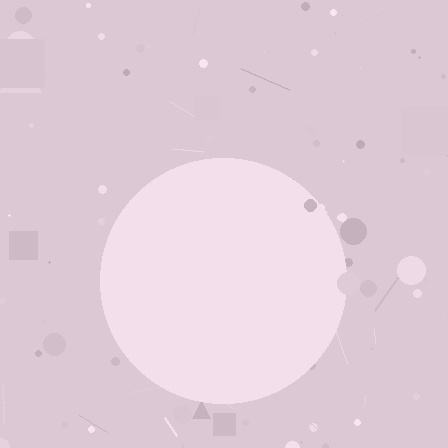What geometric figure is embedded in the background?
A circle is embedded in the background.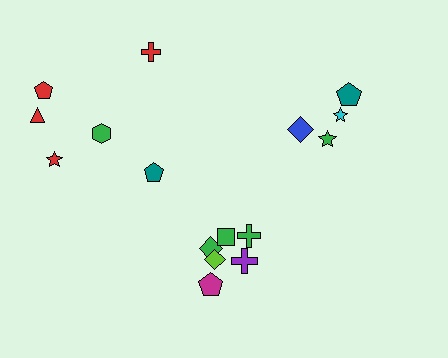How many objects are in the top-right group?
There are 4 objects.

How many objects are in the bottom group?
There are 6 objects.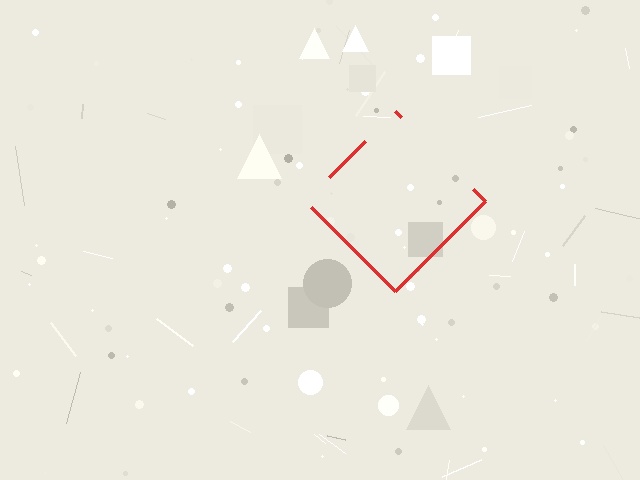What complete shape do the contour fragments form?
The contour fragments form a diamond.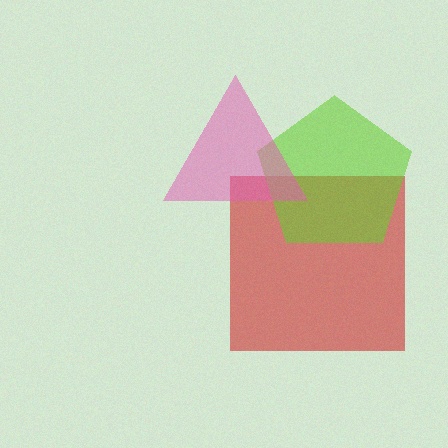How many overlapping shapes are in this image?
There are 3 overlapping shapes in the image.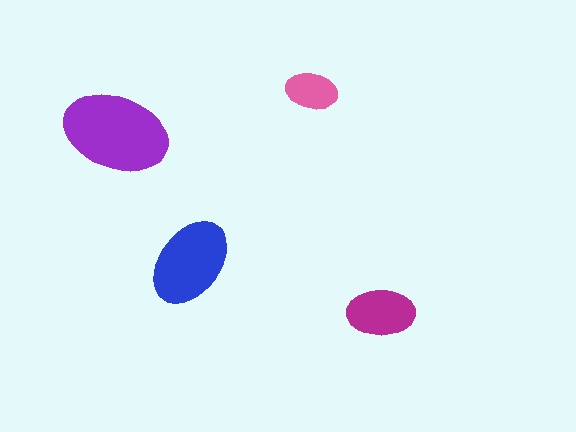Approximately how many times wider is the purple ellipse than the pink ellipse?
About 2 times wider.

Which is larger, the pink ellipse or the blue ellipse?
The blue one.